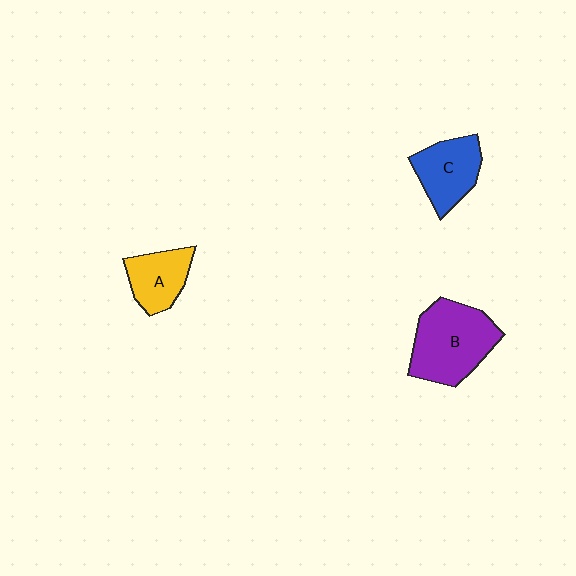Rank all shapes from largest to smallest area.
From largest to smallest: B (purple), C (blue), A (yellow).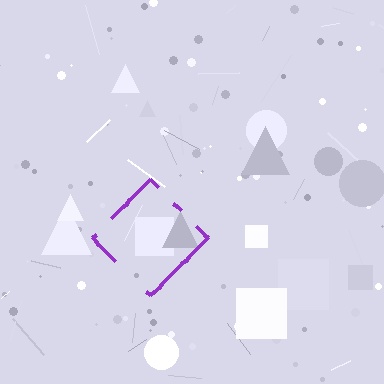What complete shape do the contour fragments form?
The contour fragments form a diamond.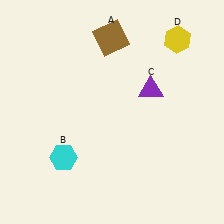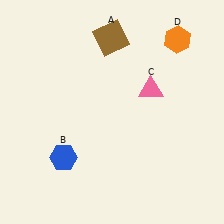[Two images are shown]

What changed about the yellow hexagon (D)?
In Image 1, D is yellow. In Image 2, it changed to orange.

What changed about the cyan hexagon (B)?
In Image 1, B is cyan. In Image 2, it changed to blue.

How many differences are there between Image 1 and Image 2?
There are 3 differences between the two images.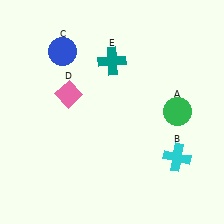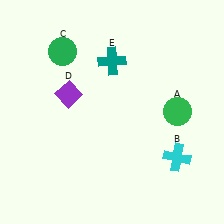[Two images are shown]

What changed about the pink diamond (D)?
In Image 1, D is pink. In Image 2, it changed to purple.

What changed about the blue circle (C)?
In Image 1, C is blue. In Image 2, it changed to green.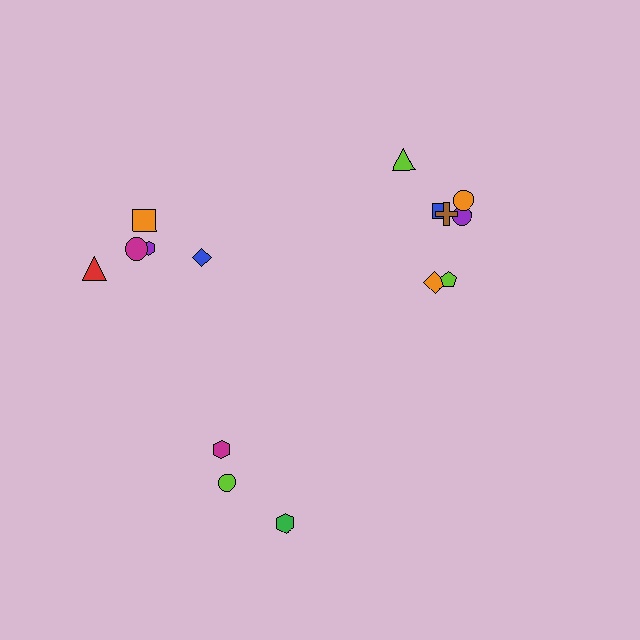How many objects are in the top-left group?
There are 5 objects.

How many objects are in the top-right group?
There are 7 objects.